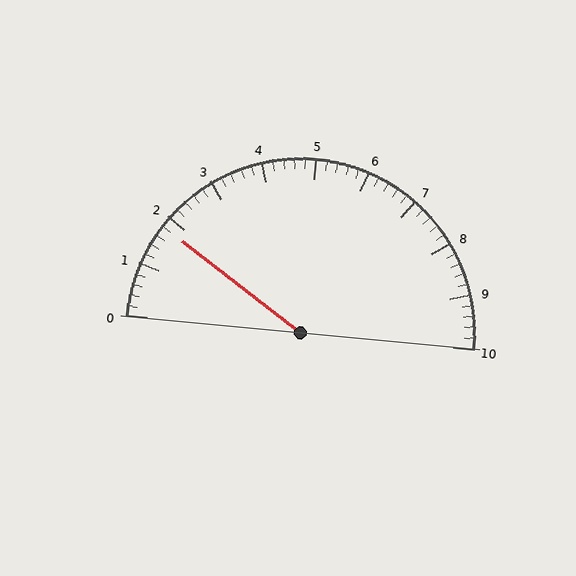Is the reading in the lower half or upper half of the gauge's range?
The reading is in the lower half of the range (0 to 10).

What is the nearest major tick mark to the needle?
The nearest major tick mark is 2.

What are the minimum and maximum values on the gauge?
The gauge ranges from 0 to 10.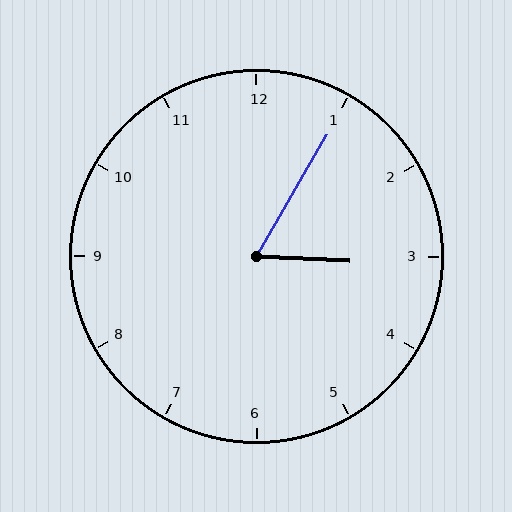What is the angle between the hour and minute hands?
Approximately 62 degrees.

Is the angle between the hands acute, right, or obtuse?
It is acute.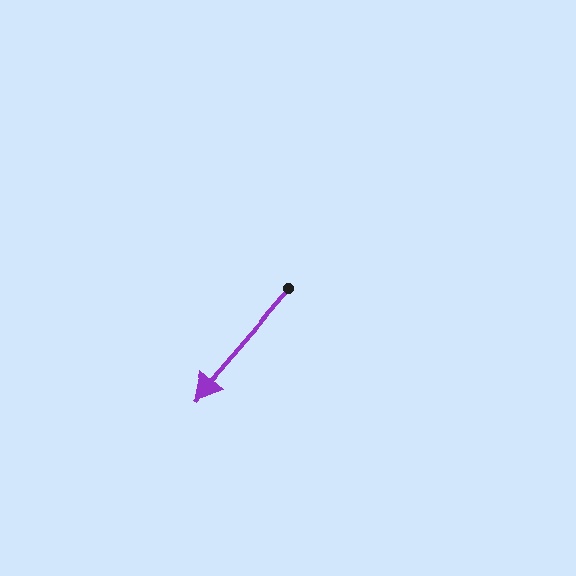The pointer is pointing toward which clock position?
Roughly 7 o'clock.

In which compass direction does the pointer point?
Southwest.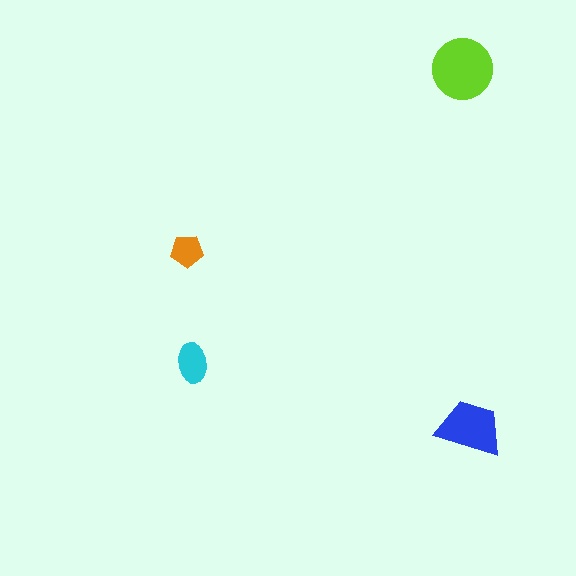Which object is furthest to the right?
The blue trapezoid is rightmost.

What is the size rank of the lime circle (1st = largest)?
1st.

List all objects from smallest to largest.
The orange pentagon, the cyan ellipse, the blue trapezoid, the lime circle.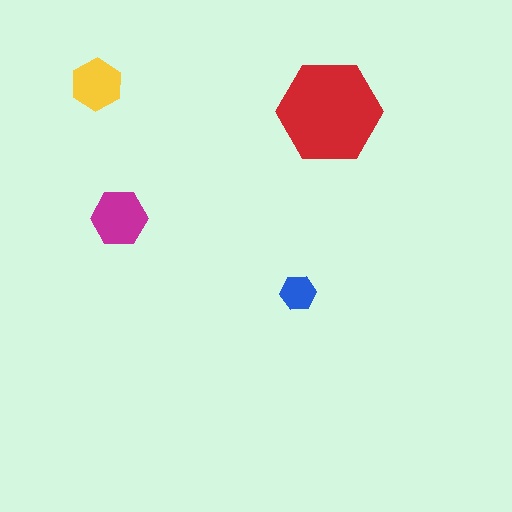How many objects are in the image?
There are 4 objects in the image.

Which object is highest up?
The yellow hexagon is topmost.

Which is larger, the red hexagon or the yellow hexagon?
The red one.